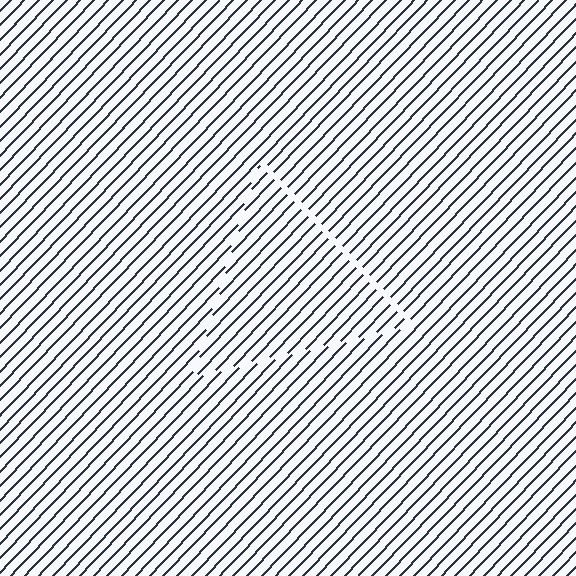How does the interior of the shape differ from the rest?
The interior of the shape contains the same grating, shifted by half a period — the contour is defined by the phase discontinuity where line-ends from the inner and outer gratings abut.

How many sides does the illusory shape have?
3 sides — the line-ends trace a triangle.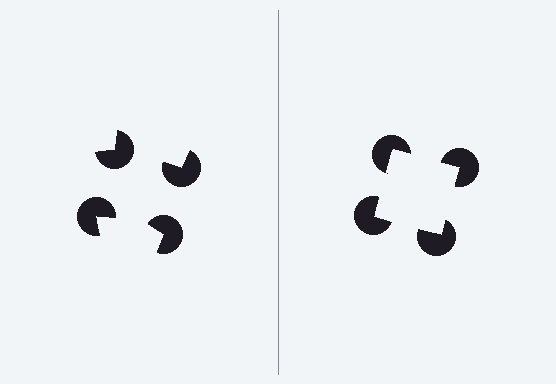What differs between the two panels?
The pac-man discs are positioned identically on both sides; only the wedge orientations differ. On the right they align to a square; on the left they are misaligned.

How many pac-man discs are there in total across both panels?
8 — 4 on each side.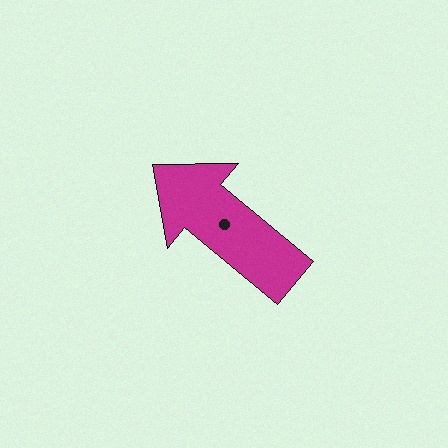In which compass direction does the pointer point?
Northwest.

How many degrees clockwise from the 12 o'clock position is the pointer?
Approximately 310 degrees.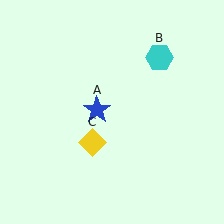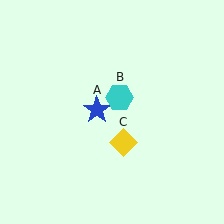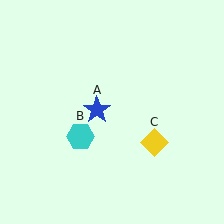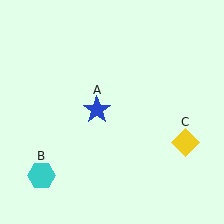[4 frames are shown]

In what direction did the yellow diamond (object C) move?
The yellow diamond (object C) moved right.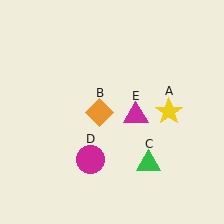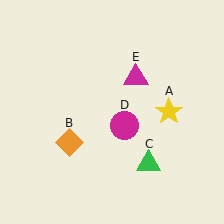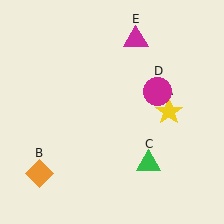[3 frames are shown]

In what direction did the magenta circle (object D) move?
The magenta circle (object D) moved up and to the right.